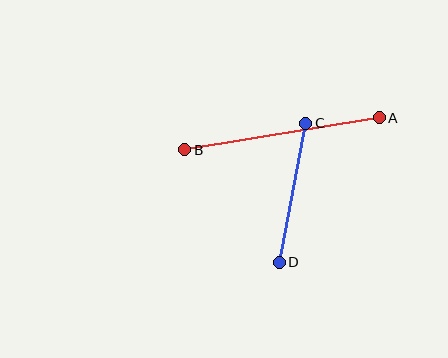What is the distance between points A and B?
The distance is approximately 198 pixels.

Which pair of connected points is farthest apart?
Points A and B are farthest apart.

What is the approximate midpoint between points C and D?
The midpoint is at approximately (292, 193) pixels.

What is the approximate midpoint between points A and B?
The midpoint is at approximately (282, 134) pixels.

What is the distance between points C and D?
The distance is approximately 142 pixels.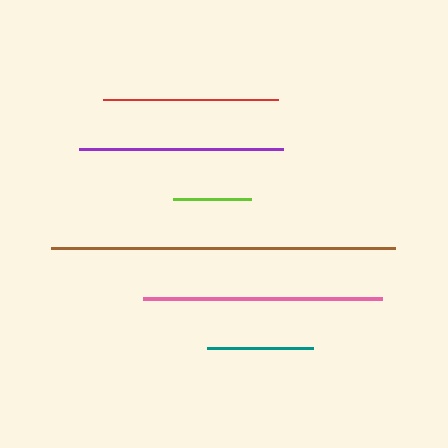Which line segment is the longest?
The brown line is the longest at approximately 343 pixels.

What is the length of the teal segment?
The teal segment is approximately 107 pixels long.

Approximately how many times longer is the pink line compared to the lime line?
The pink line is approximately 3.1 times the length of the lime line.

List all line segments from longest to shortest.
From longest to shortest: brown, pink, purple, red, teal, lime.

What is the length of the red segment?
The red segment is approximately 176 pixels long.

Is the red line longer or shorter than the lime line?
The red line is longer than the lime line.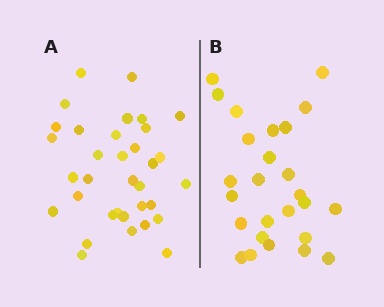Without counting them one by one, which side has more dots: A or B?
Region A (the left region) has more dots.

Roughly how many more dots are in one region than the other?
Region A has roughly 8 or so more dots than region B.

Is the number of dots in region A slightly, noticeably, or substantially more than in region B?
Region A has noticeably more, but not dramatically so. The ratio is roughly 1.3 to 1.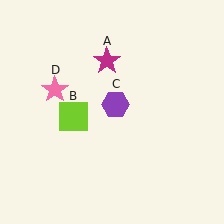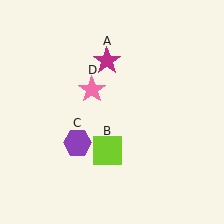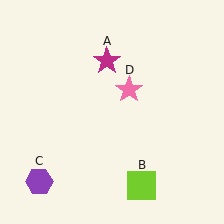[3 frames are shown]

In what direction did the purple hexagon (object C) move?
The purple hexagon (object C) moved down and to the left.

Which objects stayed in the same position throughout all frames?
Magenta star (object A) remained stationary.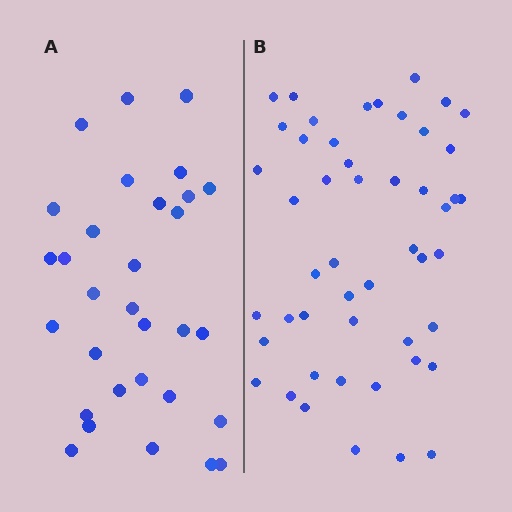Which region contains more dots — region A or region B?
Region B (the right region) has more dots.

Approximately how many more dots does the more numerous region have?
Region B has approximately 20 more dots than region A.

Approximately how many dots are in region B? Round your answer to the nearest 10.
About 50 dots. (The exact count is 49, which rounds to 50.)